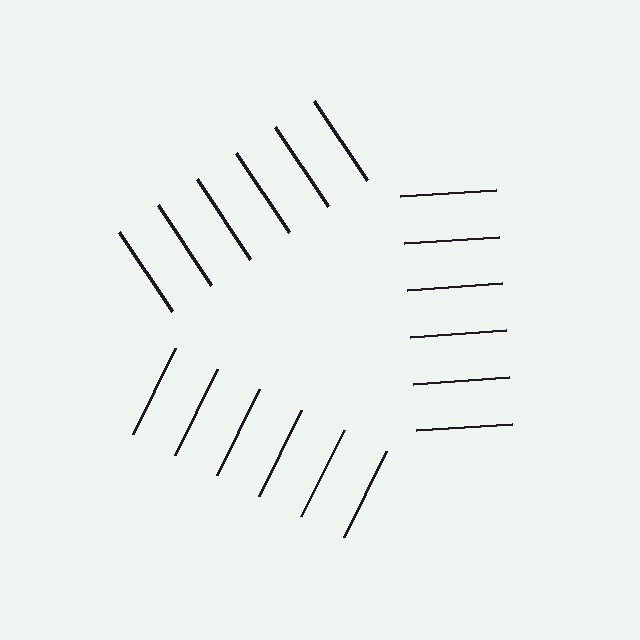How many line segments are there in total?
18 — 6 along each of the 3 edges.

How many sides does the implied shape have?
3 sides — the line-ends trace a triangle.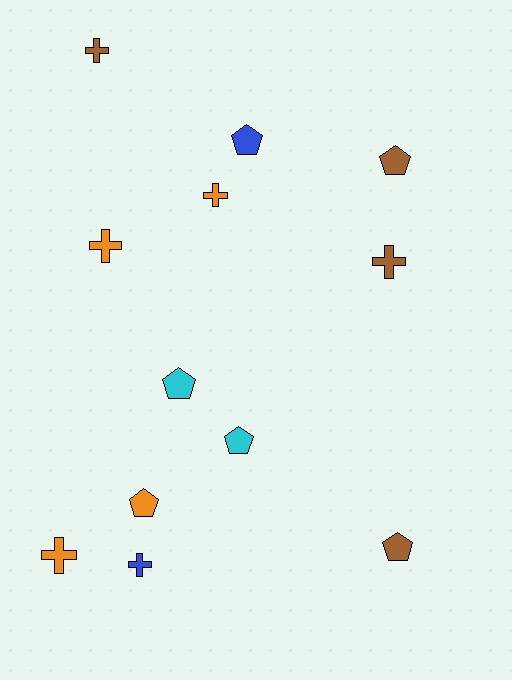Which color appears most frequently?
Orange, with 4 objects.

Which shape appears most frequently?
Pentagon, with 6 objects.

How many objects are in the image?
There are 12 objects.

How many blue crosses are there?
There is 1 blue cross.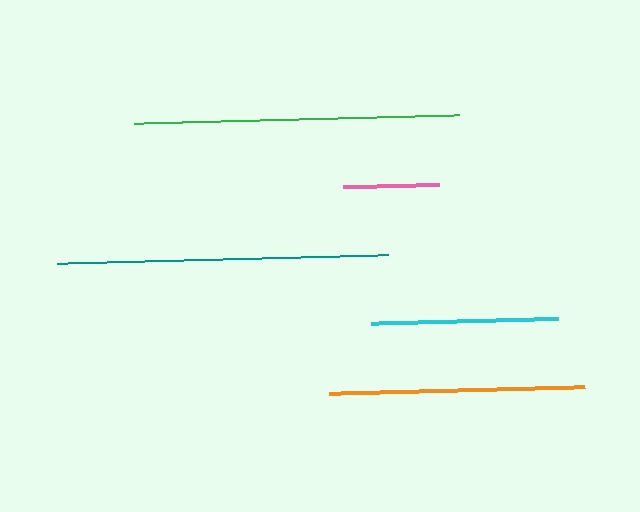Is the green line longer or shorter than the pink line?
The green line is longer than the pink line.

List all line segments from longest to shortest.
From longest to shortest: teal, green, orange, cyan, pink.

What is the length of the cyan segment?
The cyan segment is approximately 188 pixels long.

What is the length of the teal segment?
The teal segment is approximately 332 pixels long.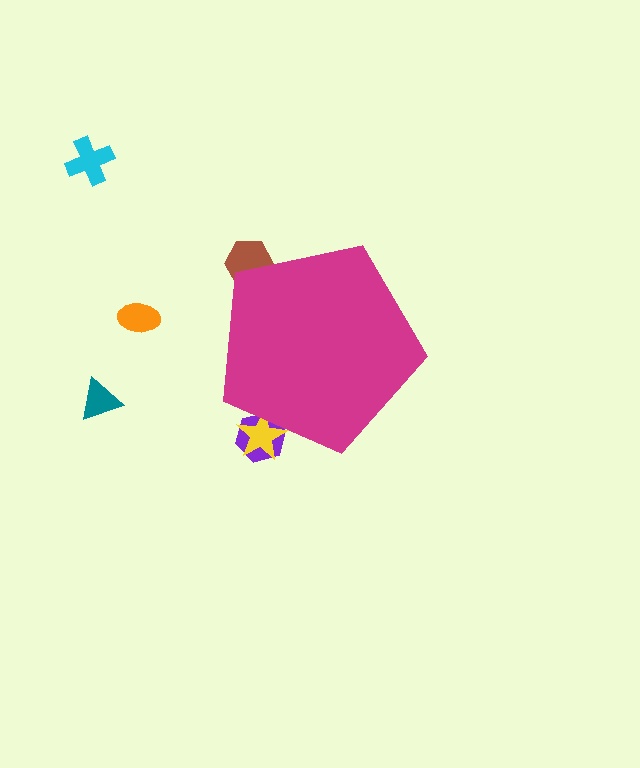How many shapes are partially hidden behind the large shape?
3 shapes are partially hidden.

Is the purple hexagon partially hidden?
Yes, the purple hexagon is partially hidden behind the magenta pentagon.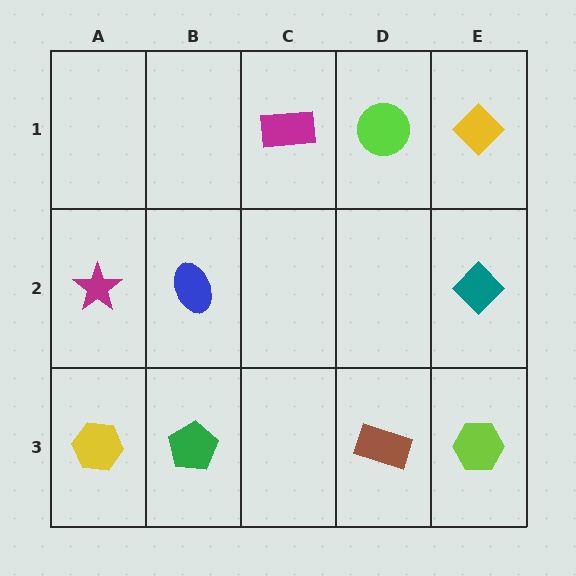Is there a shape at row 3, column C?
No, that cell is empty.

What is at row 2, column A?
A magenta star.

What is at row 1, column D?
A lime circle.